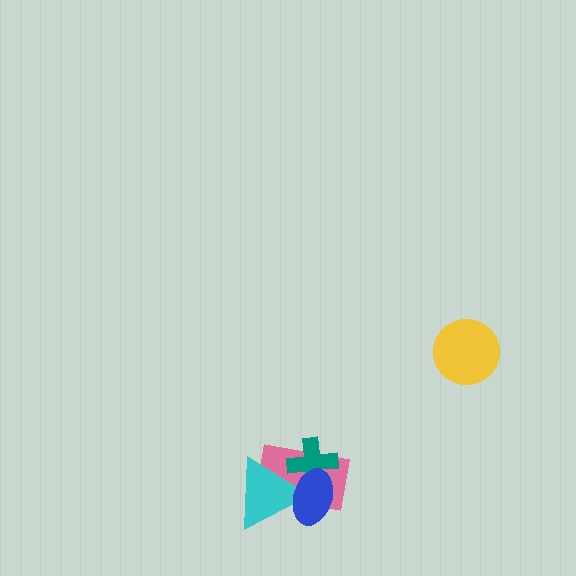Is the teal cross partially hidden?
Yes, it is partially covered by another shape.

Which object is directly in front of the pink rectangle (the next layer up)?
The teal cross is directly in front of the pink rectangle.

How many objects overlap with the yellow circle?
0 objects overlap with the yellow circle.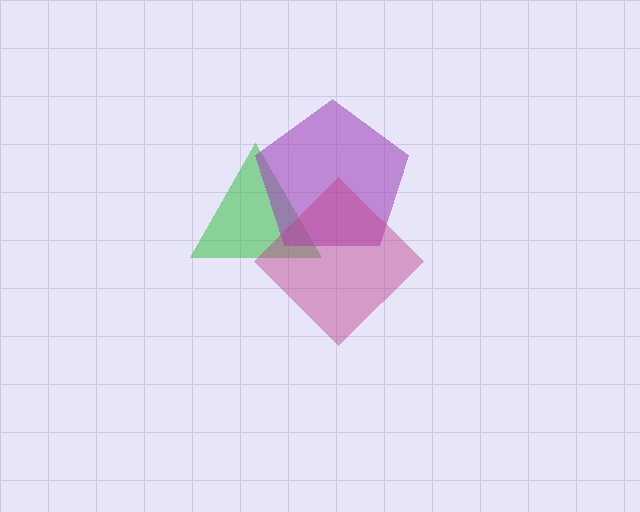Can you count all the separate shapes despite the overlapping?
Yes, there are 3 separate shapes.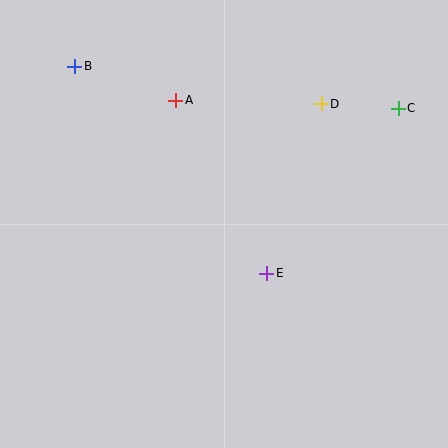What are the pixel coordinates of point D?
Point D is at (321, 104).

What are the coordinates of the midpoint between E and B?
The midpoint between E and B is at (171, 170).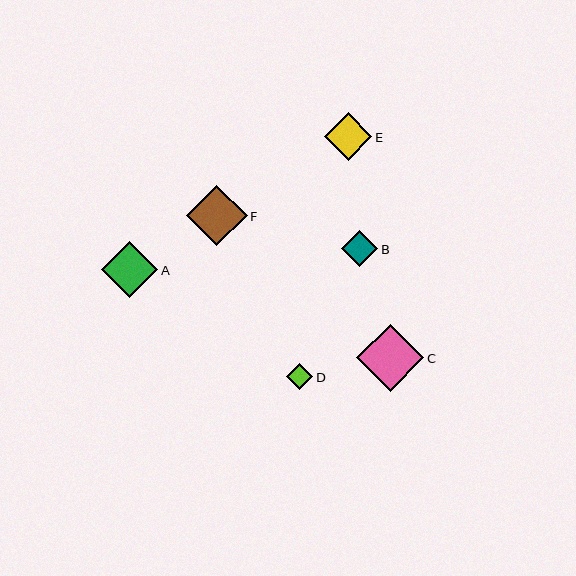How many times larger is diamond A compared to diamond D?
Diamond A is approximately 2.1 times the size of diamond D.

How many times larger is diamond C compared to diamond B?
Diamond C is approximately 1.8 times the size of diamond B.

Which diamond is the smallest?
Diamond D is the smallest with a size of approximately 26 pixels.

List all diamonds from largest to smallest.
From largest to smallest: C, F, A, E, B, D.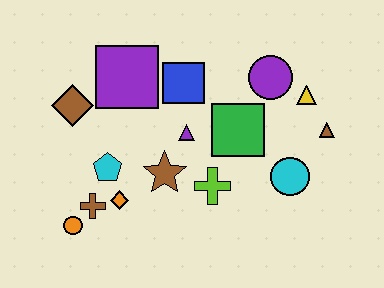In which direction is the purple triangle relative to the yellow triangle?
The purple triangle is to the left of the yellow triangle.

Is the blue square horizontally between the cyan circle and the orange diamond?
Yes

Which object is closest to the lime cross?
The brown star is closest to the lime cross.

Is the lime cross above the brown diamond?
No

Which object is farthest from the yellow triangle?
The orange circle is farthest from the yellow triangle.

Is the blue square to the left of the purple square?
No